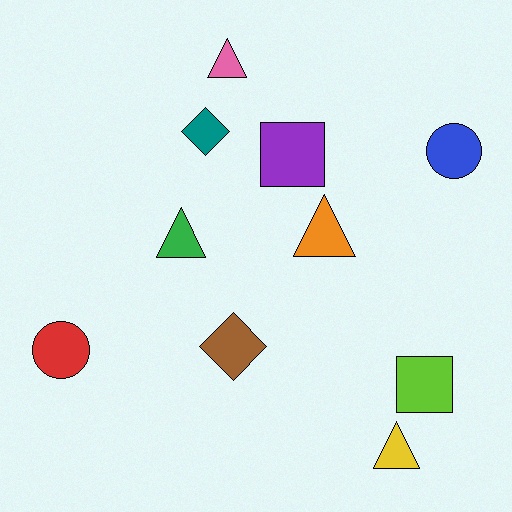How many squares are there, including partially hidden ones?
There are 2 squares.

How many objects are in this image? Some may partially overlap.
There are 10 objects.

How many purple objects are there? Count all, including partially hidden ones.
There is 1 purple object.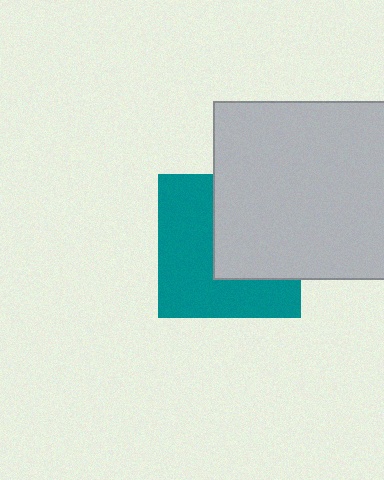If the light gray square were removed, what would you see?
You would see the complete teal square.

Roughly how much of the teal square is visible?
About half of it is visible (roughly 55%).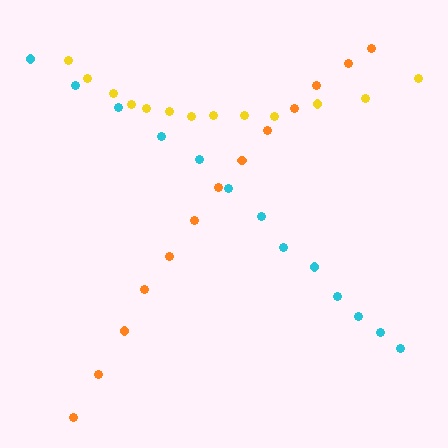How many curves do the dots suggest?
There are 3 distinct paths.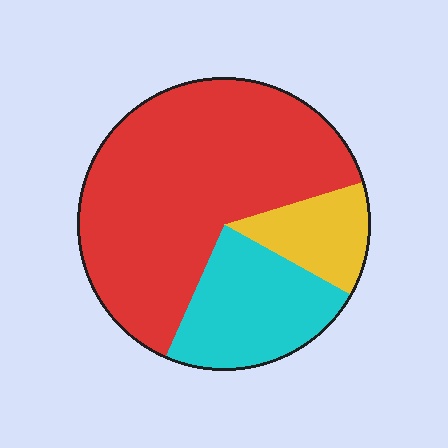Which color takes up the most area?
Red, at roughly 65%.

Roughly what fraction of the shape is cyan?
Cyan covers around 25% of the shape.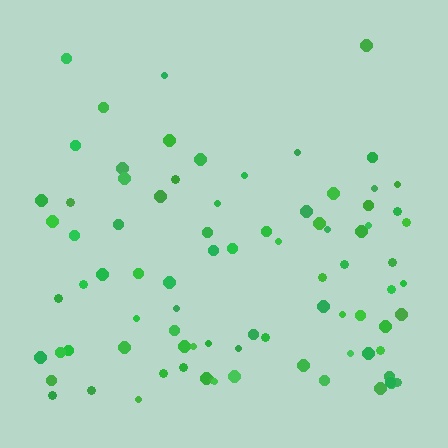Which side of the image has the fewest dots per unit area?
The top.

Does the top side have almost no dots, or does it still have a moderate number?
Still a moderate number, just noticeably fewer than the bottom.